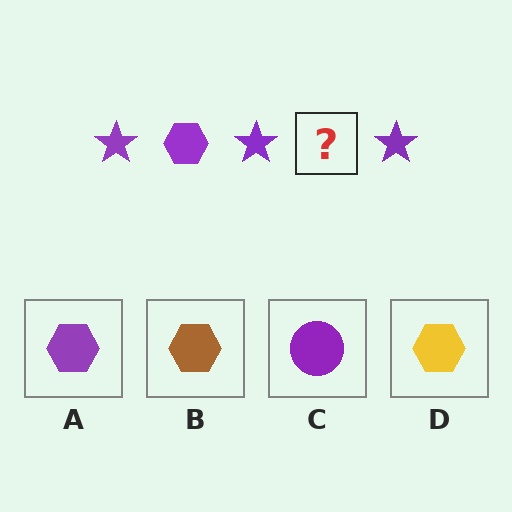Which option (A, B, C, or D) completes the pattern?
A.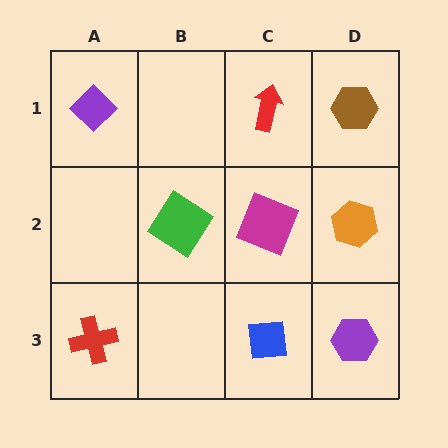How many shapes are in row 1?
3 shapes.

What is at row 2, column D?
An orange hexagon.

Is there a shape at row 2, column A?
No, that cell is empty.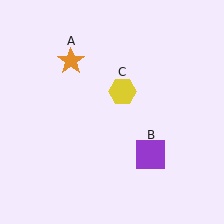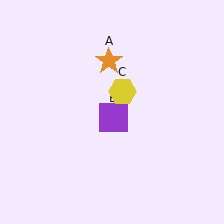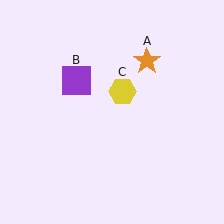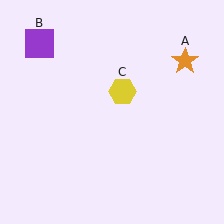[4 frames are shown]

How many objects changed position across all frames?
2 objects changed position: orange star (object A), purple square (object B).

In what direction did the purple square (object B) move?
The purple square (object B) moved up and to the left.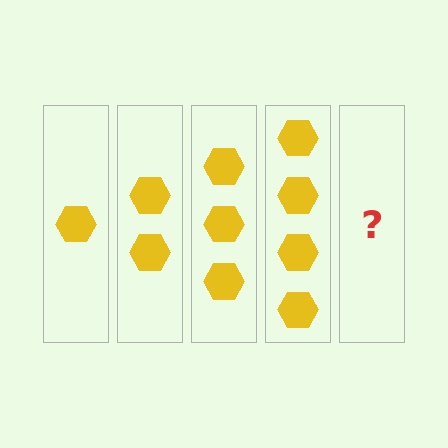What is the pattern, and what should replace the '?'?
The pattern is that each step adds one more hexagon. The '?' should be 5 hexagons.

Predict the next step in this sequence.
The next step is 5 hexagons.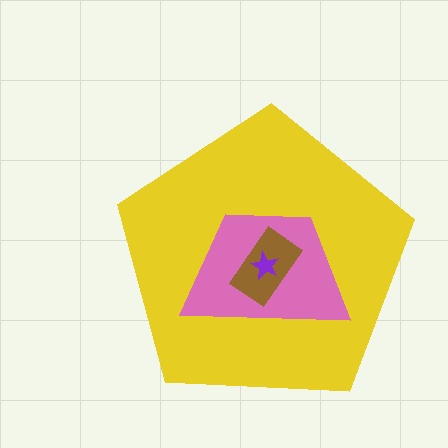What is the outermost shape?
The yellow pentagon.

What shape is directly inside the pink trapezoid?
The brown rectangle.